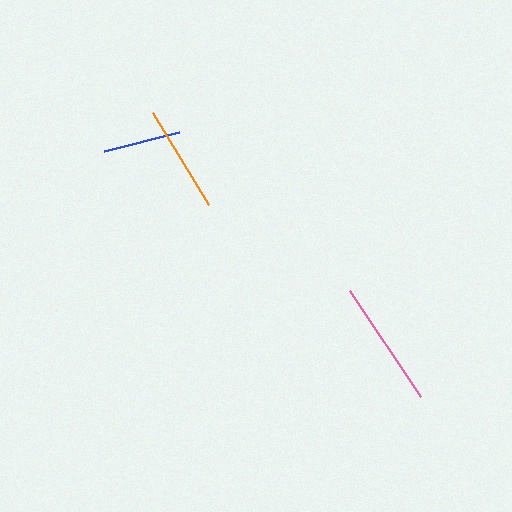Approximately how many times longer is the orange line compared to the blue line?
The orange line is approximately 1.4 times the length of the blue line.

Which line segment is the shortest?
The blue line is the shortest at approximately 78 pixels.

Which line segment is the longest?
The pink line is the longest at approximately 128 pixels.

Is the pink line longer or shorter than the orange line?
The pink line is longer than the orange line.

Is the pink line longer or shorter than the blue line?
The pink line is longer than the blue line.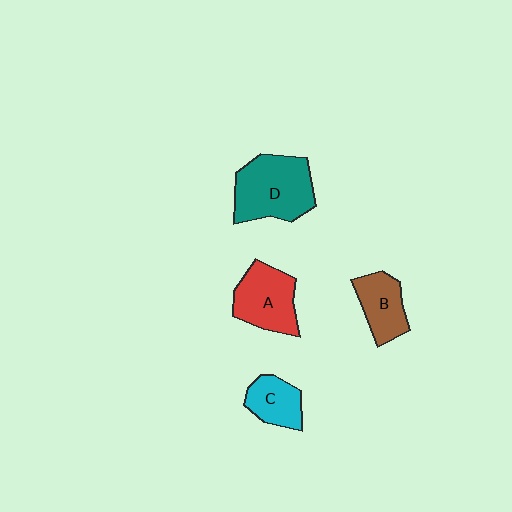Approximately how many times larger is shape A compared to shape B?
Approximately 1.3 times.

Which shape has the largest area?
Shape D (teal).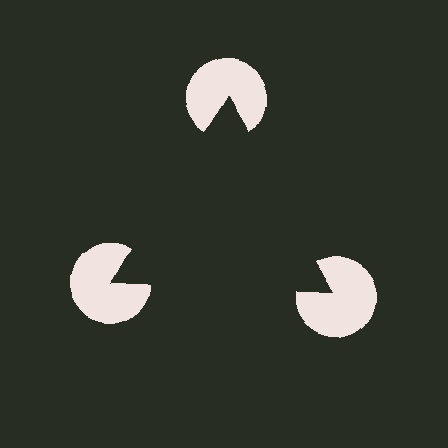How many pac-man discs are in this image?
There are 3 — one at each vertex of the illusory triangle.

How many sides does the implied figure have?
3 sides.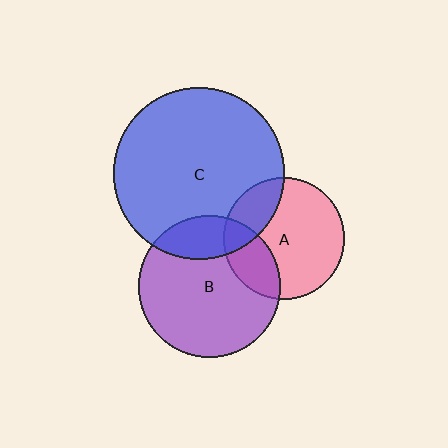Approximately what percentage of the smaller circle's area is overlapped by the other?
Approximately 25%.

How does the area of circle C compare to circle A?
Approximately 2.0 times.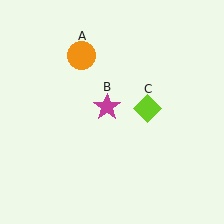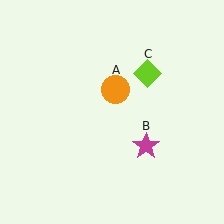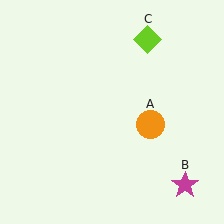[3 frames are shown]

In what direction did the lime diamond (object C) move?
The lime diamond (object C) moved up.